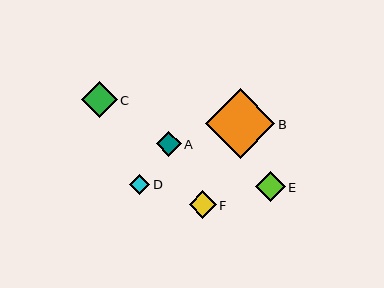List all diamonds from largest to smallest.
From largest to smallest: B, C, E, F, A, D.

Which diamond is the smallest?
Diamond D is the smallest with a size of approximately 20 pixels.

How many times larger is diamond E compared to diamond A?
Diamond E is approximately 1.2 times the size of diamond A.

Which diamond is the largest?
Diamond B is the largest with a size of approximately 69 pixels.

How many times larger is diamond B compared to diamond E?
Diamond B is approximately 2.3 times the size of diamond E.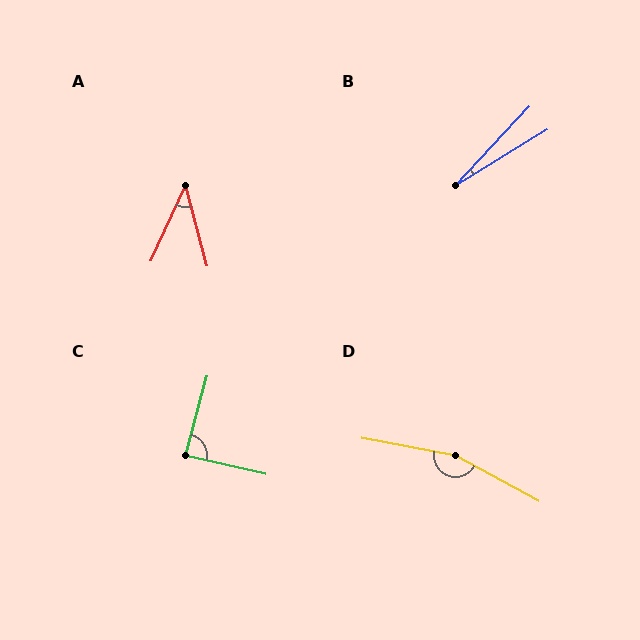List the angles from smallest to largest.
B (15°), A (40°), C (87°), D (162°).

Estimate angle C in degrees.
Approximately 87 degrees.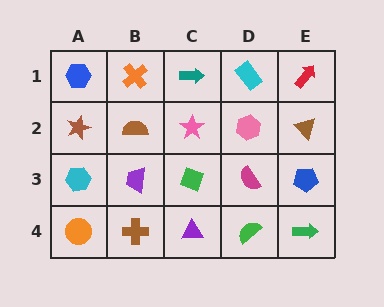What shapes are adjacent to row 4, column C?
A green diamond (row 3, column C), a brown cross (row 4, column B), a green semicircle (row 4, column D).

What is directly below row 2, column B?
A purple trapezoid.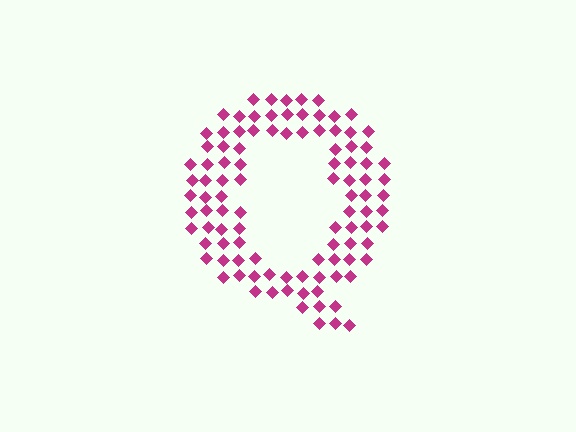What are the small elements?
The small elements are diamonds.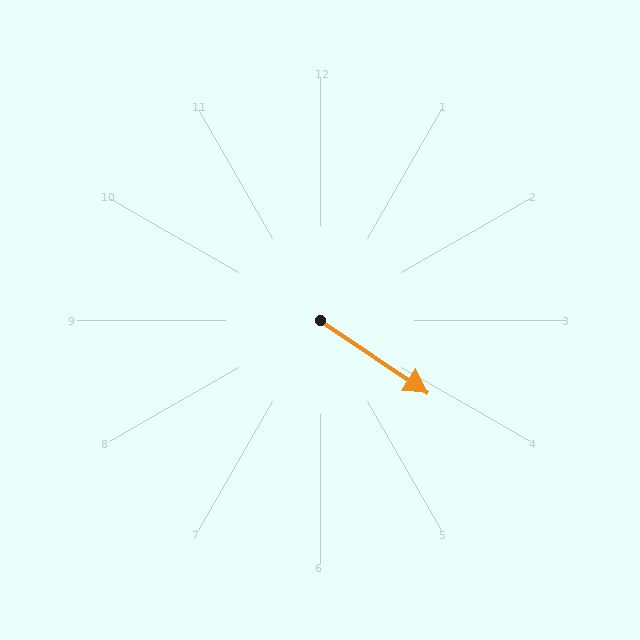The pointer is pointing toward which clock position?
Roughly 4 o'clock.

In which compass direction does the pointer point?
Southeast.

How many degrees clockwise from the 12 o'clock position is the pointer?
Approximately 124 degrees.